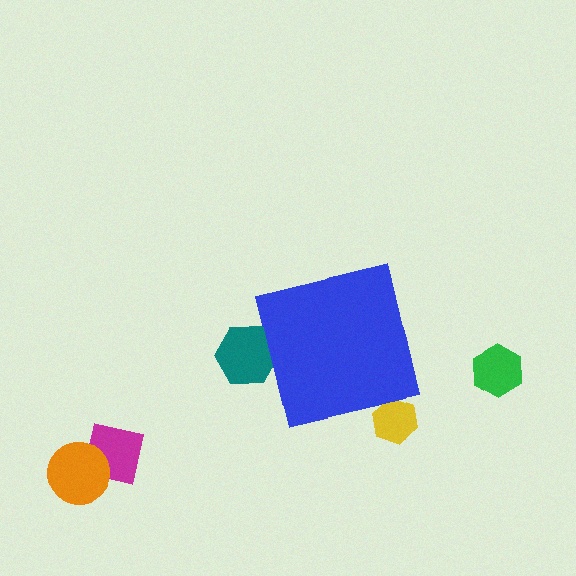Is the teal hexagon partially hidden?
Yes, the teal hexagon is partially hidden behind the blue square.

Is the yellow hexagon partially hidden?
Yes, the yellow hexagon is partially hidden behind the blue square.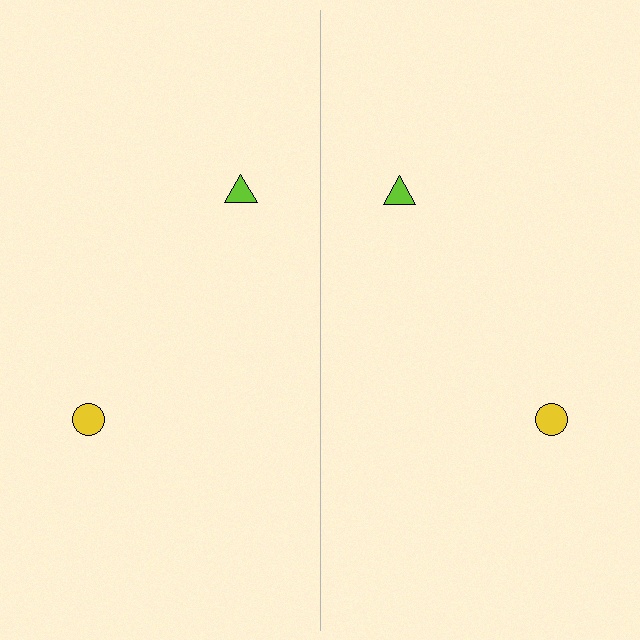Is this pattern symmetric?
Yes, this pattern has bilateral (reflection) symmetry.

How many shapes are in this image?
There are 4 shapes in this image.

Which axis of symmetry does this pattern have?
The pattern has a vertical axis of symmetry running through the center of the image.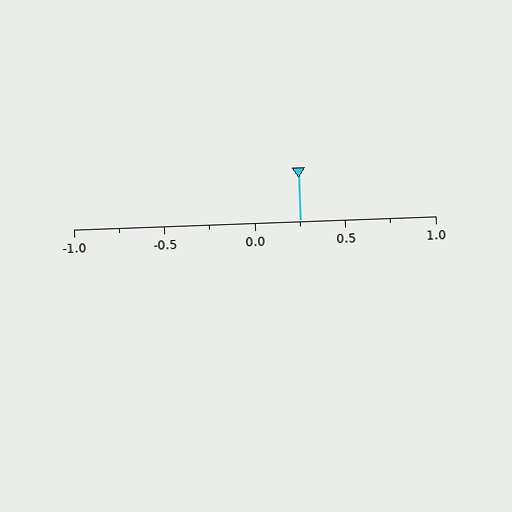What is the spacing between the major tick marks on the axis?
The major ticks are spaced 0.5 apart.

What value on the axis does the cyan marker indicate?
The marker indicates approximately 0.25.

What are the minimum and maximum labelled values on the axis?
The axis runs from -1.0 to 1.0.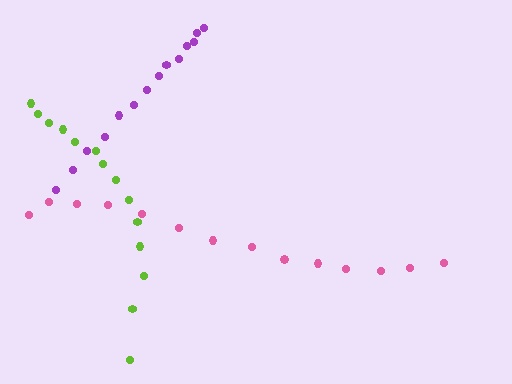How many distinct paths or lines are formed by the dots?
There are 3 distinct paths.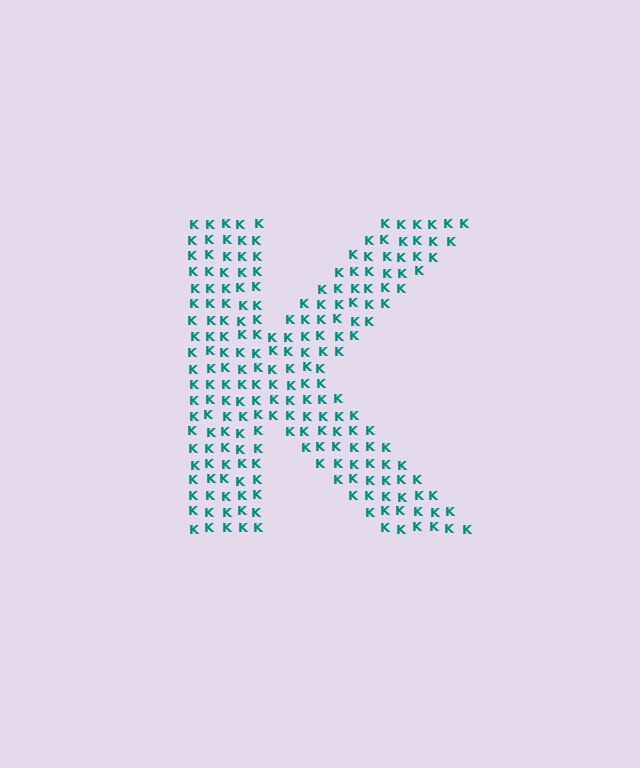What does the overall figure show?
The overall figure shows the letter K.